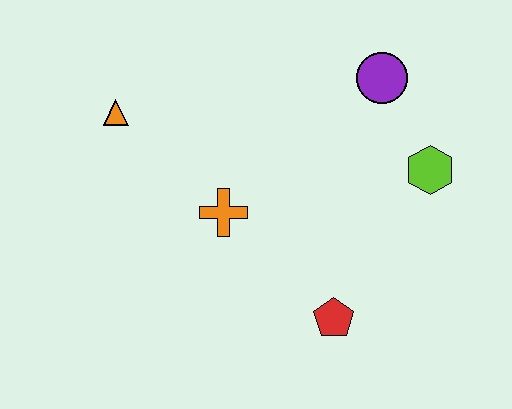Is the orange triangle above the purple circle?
No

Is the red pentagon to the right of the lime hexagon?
No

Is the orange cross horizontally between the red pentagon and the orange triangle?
Yes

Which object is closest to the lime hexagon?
The purple circle is closest to the lime hexagon.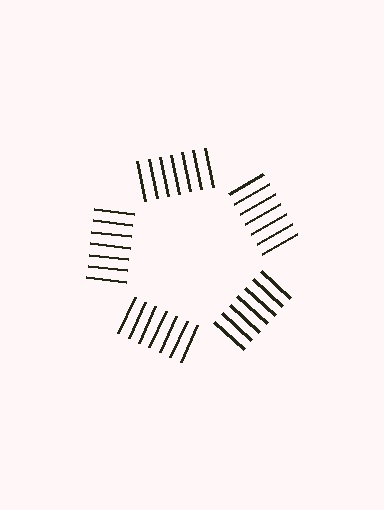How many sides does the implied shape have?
5 sides — the line-ends trace a pentagon.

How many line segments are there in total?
35 — 7 along each of the 5 edges.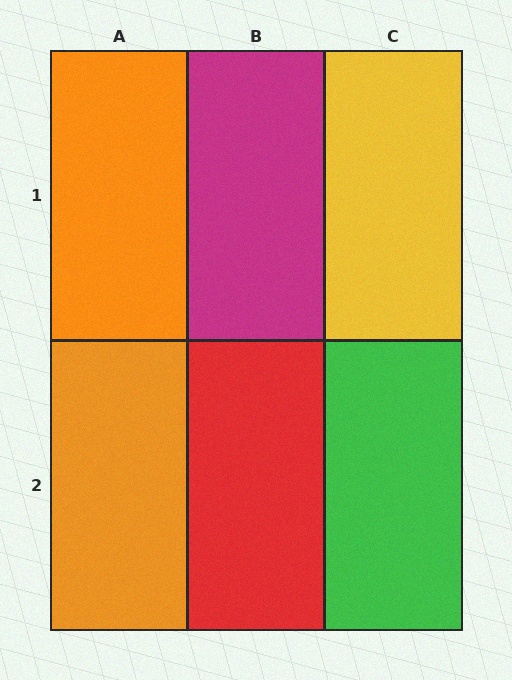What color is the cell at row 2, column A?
Orange.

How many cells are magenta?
1 cell is magenta.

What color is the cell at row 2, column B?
Red.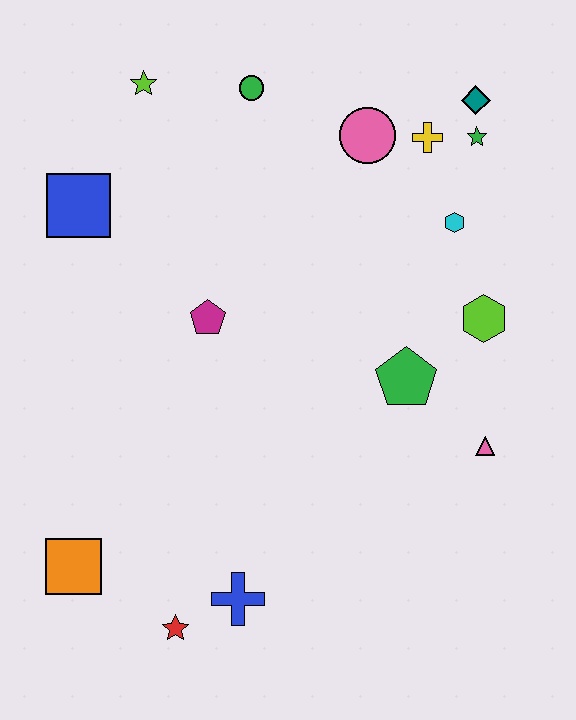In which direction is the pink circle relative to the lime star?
The pink circle is to the right of the lime star.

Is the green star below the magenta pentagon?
No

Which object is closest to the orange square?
The red star is closest to the orange square.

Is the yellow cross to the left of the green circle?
No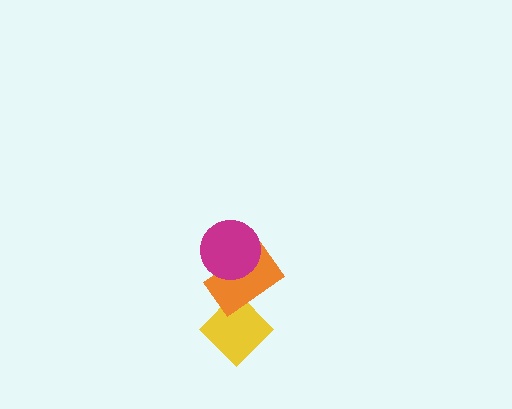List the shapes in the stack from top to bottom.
From top to bottom: the magenta circle, the orange rectangle, the yellow diamond.